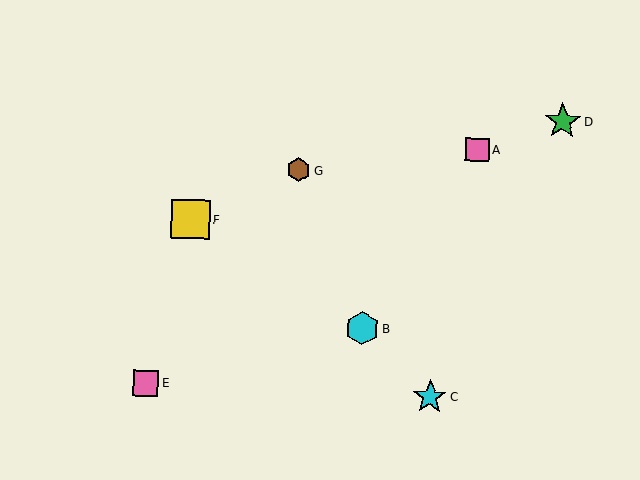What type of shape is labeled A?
Shape A is a pink square.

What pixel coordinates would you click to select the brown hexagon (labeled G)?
Click at (299, 170) to select the brown hexagon G.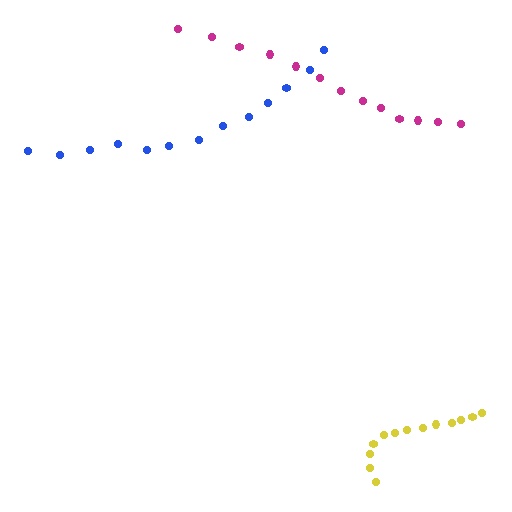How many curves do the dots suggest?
There are 3 distinct paths.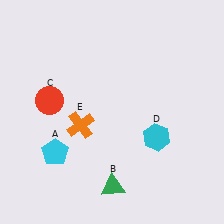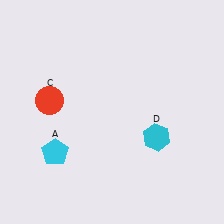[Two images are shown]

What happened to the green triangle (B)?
The green triangle (B) was removed in Image 2. It was in the bottom-right area of Image 1.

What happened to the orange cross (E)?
The orange cross (E) was removed in Image 2. It was in the bottom-left area of Image 1.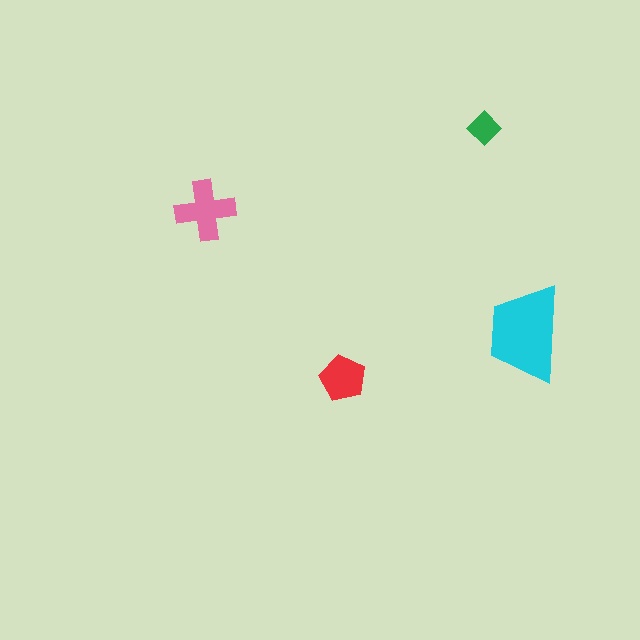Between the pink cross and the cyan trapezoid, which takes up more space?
The cyan trapezoid.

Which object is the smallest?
The green diamond.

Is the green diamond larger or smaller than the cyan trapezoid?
Smaller.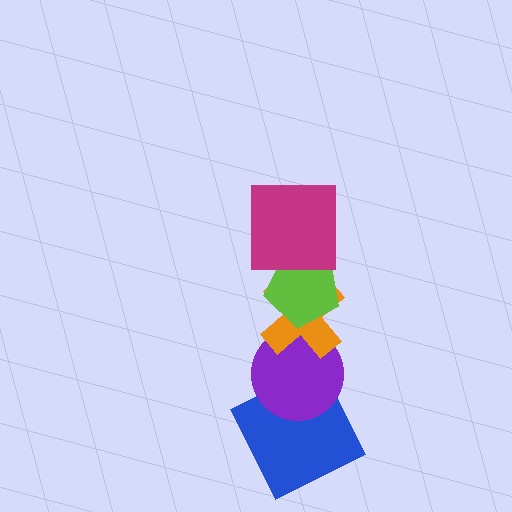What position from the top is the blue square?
The blue square is 5th from the top.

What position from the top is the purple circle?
The purple circle is 4th from the top.